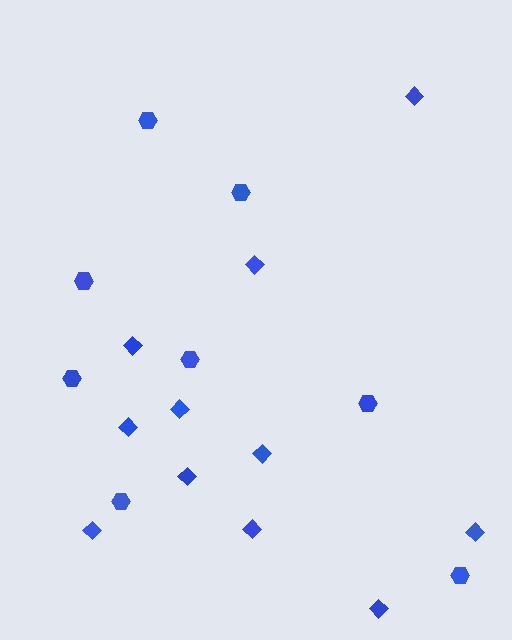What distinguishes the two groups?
There are 2 groups: one group of diamonds (11) and one group of hexagons (8).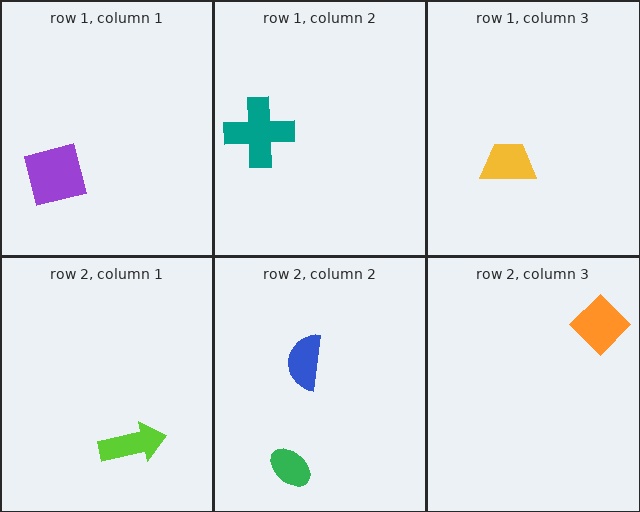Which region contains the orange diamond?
The row 2, column 3 region.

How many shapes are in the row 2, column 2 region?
2.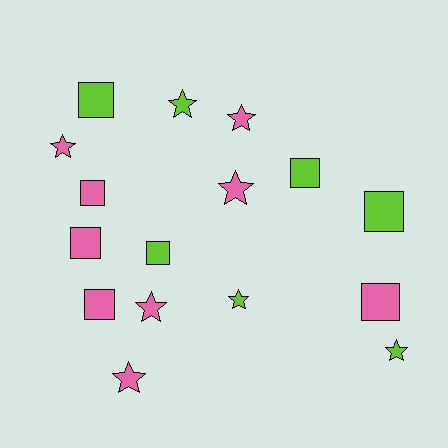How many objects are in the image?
There are 16 objects.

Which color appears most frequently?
Pink, with 9 objects.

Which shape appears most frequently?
Star, with 8 objects.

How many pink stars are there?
There are 5 pink stars.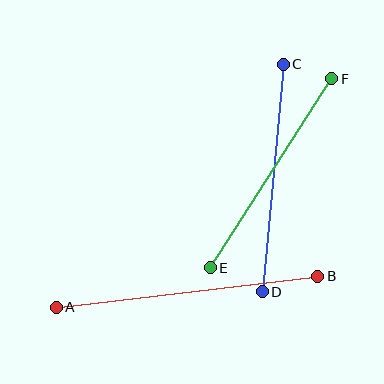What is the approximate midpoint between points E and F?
The midpoint is at approximately (271, 173) pixels.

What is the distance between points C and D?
The distance is approximately 228 pixels.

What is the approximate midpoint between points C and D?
The midpoint is at approximately (273, 178) pixels.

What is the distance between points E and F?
The distance is approximately 225 pixels.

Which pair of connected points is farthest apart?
Points A and B are farthest apart.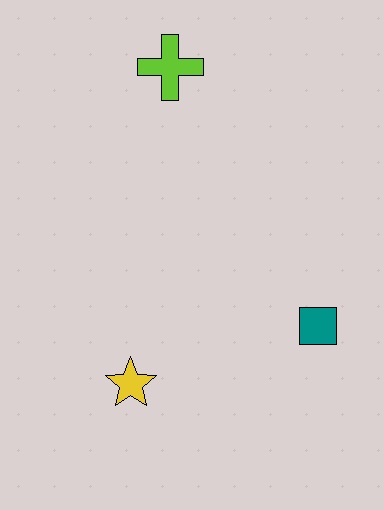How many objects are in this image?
There are 3 objects.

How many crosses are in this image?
There is 1 cross.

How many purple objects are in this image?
There are no purple objects.